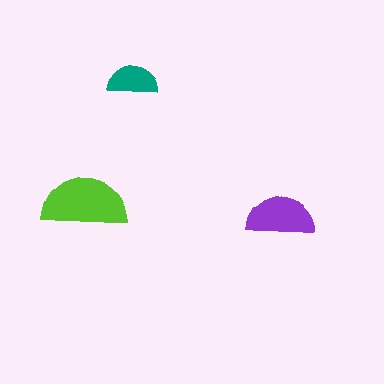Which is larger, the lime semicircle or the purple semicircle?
The lime one.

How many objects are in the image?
There are 3 objects in the image.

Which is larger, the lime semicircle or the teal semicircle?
The lime one.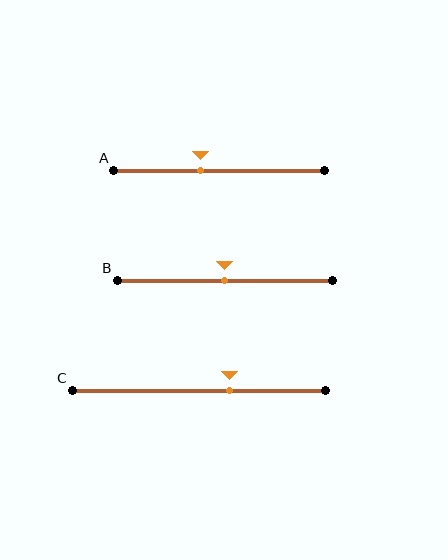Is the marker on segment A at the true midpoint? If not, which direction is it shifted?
No, the marker on segment A is shifted to the left by about 9% of the segment length.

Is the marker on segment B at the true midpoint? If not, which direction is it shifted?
Yes, the marker on segment B is at the true midpoint.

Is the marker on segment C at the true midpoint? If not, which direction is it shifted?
No, the marker on segment C is shifted to the right by about 12% of the segment length.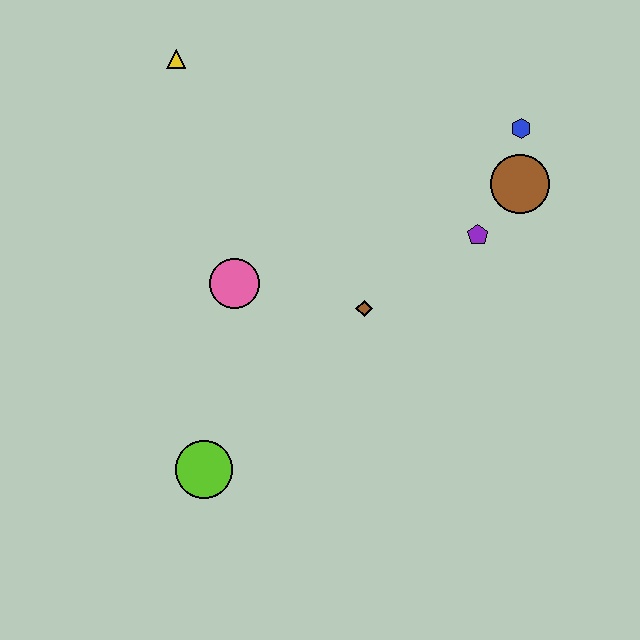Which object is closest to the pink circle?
The brown diamond is closest to the pink circle.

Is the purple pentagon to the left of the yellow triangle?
No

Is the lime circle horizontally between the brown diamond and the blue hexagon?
No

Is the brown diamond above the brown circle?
No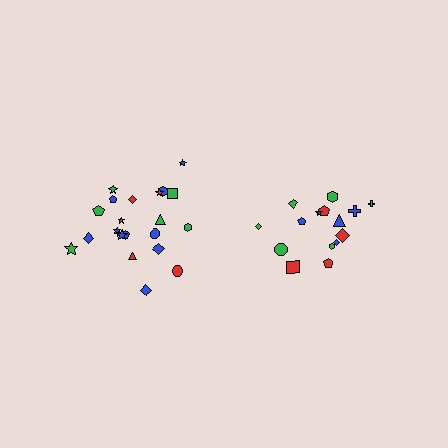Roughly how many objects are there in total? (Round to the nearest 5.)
Roughly 35 objects in total.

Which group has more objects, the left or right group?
The left group.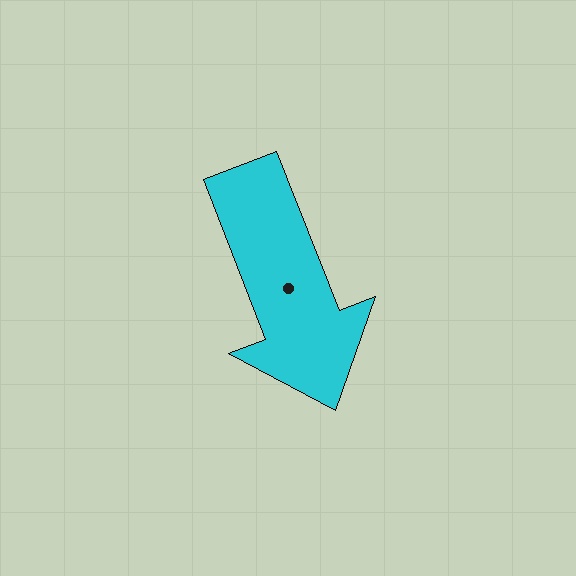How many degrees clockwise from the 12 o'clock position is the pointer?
Approximately 159 degrees.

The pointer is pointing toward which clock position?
Roughly 5 o'clock.